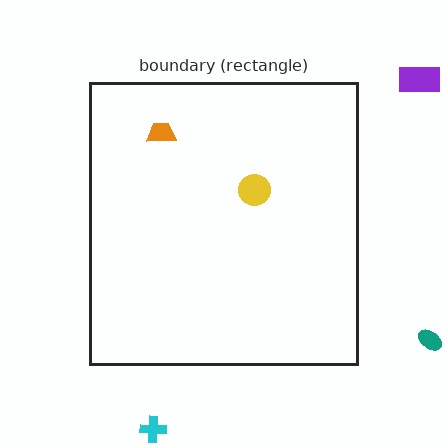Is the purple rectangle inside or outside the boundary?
Outside.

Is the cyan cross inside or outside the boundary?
Outside.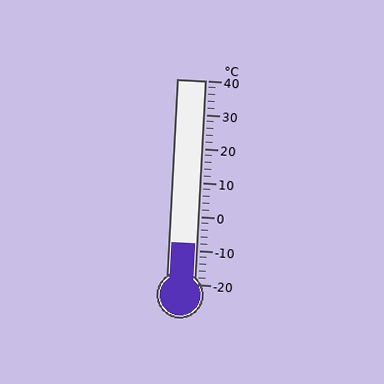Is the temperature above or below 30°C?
The temperature is below 30°C.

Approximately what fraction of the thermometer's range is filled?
The thermometer is filled to approximately 20% of its range.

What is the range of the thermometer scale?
The thermometer scale ranges from -20°C to 40°C.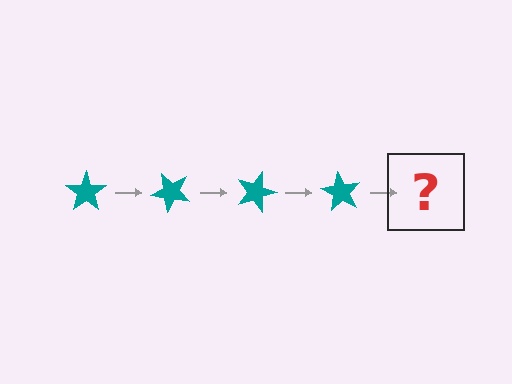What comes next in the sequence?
The next element should be a teal star rotated 180 degrees.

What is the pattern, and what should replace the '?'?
The pattern is that the star rotates 45 degrees each step. The '?' should be a teal star rotated 180 degrees.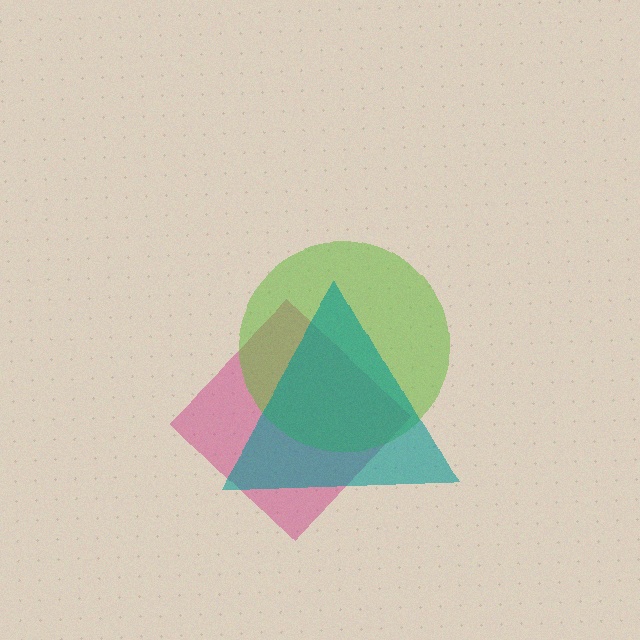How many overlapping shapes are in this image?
There are 3 overlapping shapes in the image.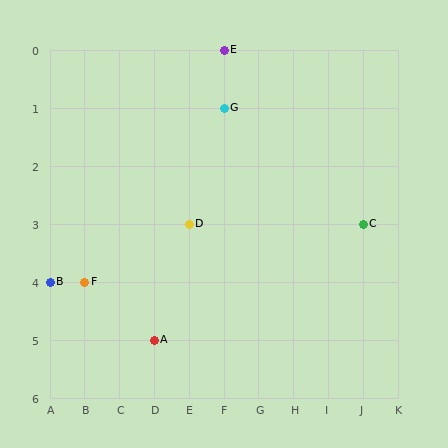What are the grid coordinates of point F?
Point F is at grid coordinates (B, 4).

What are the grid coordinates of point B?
Point B is at grid coordinates (A, 4).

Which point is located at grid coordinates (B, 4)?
Point F is at (B, 4).